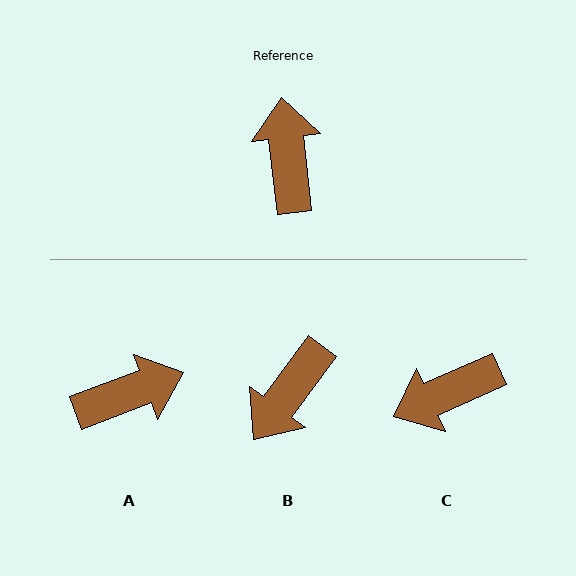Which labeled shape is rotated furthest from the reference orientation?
B, about 137 degrees away.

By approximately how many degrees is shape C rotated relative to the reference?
Approximately 108 degrees counter-clockwise.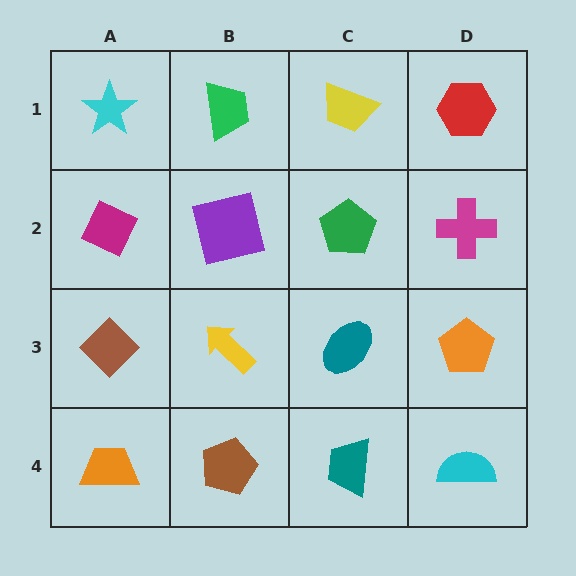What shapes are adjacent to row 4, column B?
A yellow arrow (row 3, column B), an orange trapezoid (row 4, column A), a teal trapezoid (row 4, column C).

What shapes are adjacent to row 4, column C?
A teal ellipse (row 3, column C), a brown pentagon (row 4, column B), a cyan semicircle (row 4, column D).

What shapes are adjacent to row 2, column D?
A red hexagon (row 1, column D), an orange pentagon (row 3, column D), a green pentagon (row 2, column C).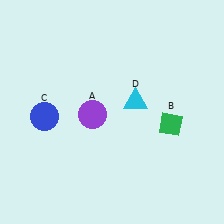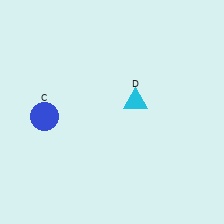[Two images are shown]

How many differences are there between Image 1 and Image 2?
There are 2 differences between the two images.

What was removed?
The green diamond (B), the purple circle (A) were removed in Image 2.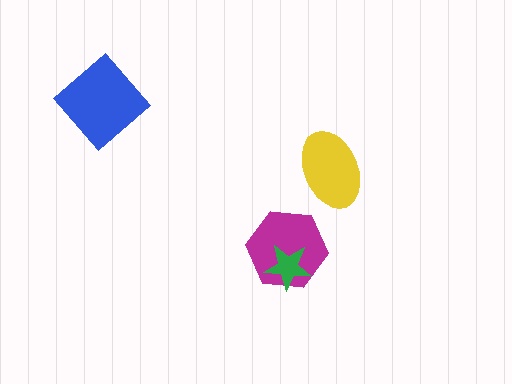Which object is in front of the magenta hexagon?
The green star is in front of the magenta hexagon.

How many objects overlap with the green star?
1 object overlaps with the green star.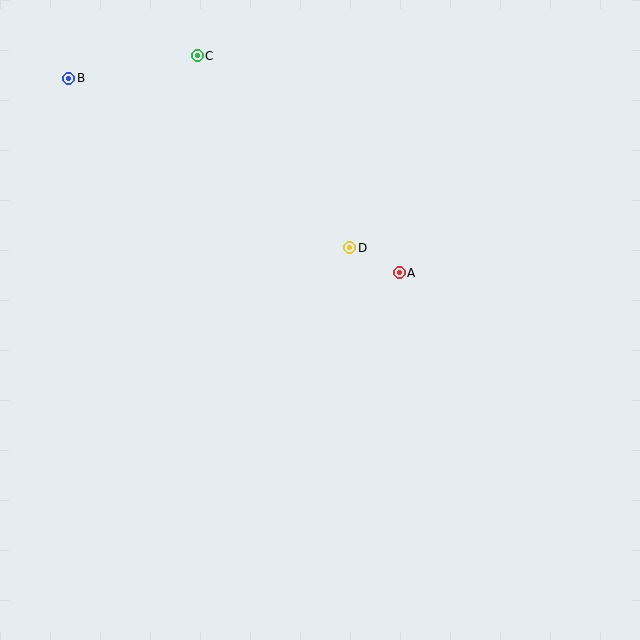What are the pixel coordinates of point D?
Point D is at (350, 248).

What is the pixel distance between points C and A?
The distance between C and A is 297 pixels.